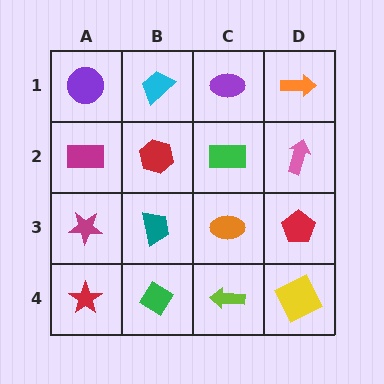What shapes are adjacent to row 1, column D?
A pink arrow (row 2, column D), a purple ellipse (row 1, column C).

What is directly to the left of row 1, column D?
A purple ellipse.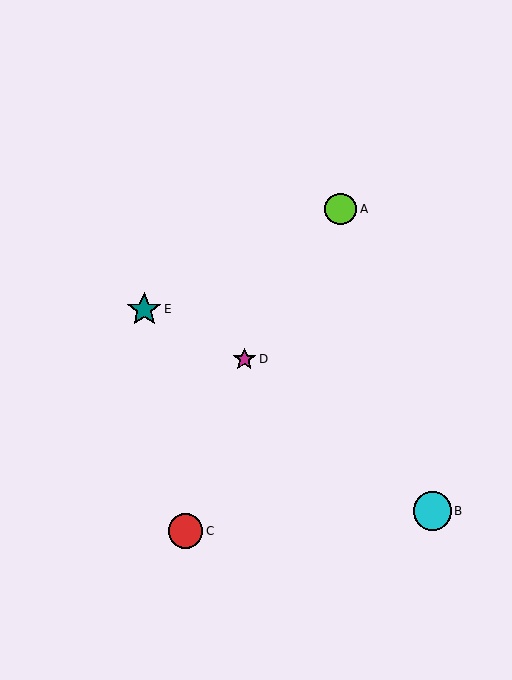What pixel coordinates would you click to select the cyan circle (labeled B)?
Click at (432, 511) to select the cyan circle B.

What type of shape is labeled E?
Shape E is a teal star.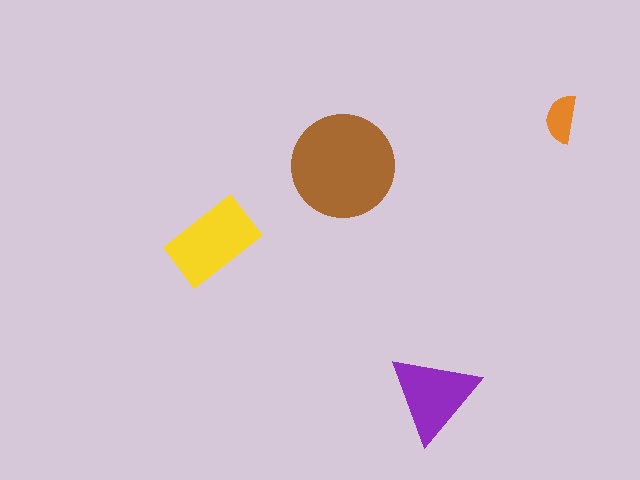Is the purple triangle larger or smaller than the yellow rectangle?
Smaller.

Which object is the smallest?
The orange semicircle.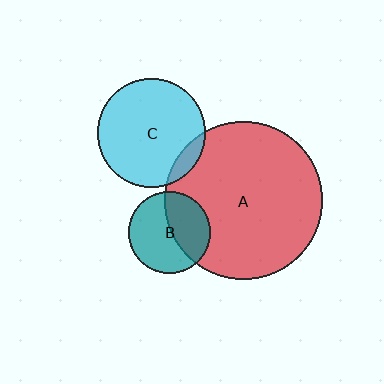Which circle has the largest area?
Circle A (red).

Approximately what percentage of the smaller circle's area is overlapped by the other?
Approximately 10%.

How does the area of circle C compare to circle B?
Approximately 1.8 times.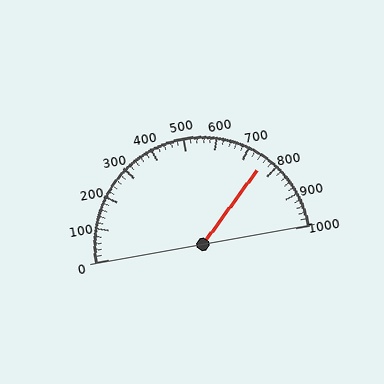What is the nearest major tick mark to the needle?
The nearest major tick mark is 800.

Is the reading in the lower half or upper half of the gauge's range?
The reading is in the upper half of the range (0 to 1000).